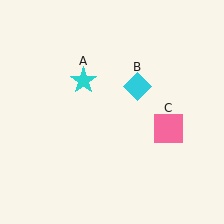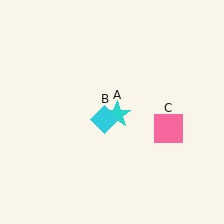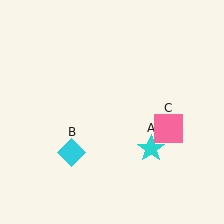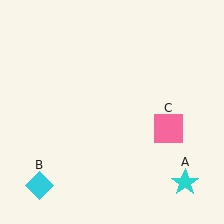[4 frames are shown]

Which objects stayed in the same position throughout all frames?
Pink square (object C) remained stationary.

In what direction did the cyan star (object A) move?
The cyan star (object A) moved down and to the right.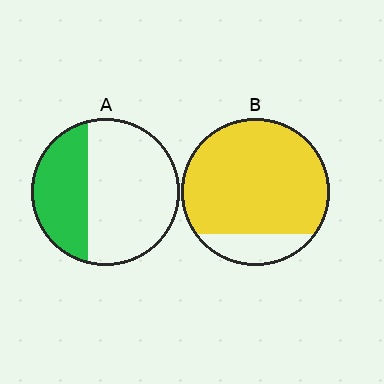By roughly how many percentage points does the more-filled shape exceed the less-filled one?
By roughly 50 percentage points (B over A).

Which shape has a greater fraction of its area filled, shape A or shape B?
Shape B.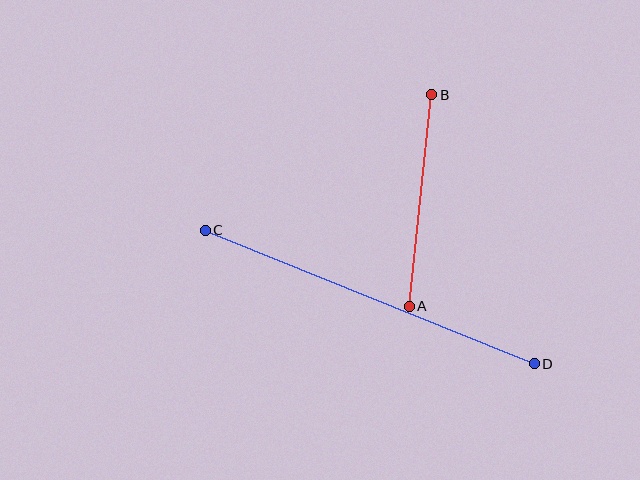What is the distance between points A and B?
The distance is approximately 213 pixels.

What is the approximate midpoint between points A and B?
The midpoint is at approximately (421, 200) pixels.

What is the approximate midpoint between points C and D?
The midpoint is at approximately (370, 297) pixels.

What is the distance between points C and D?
The distance is approximately 355 pixels.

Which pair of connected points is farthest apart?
Points C and D are farthest apart.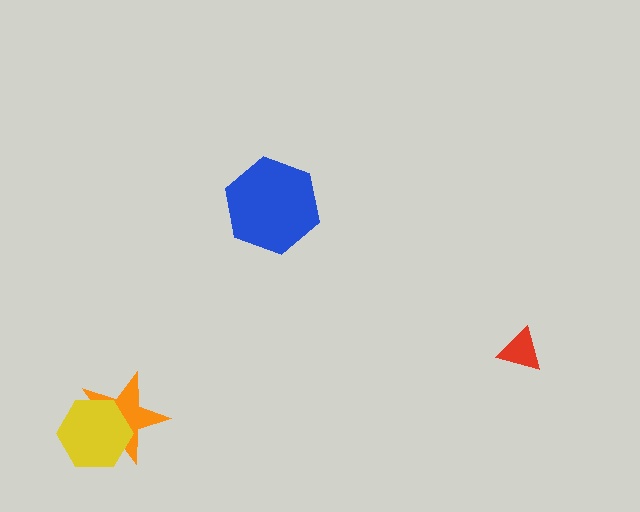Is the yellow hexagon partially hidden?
No, no other shape covers it.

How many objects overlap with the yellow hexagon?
1 object overlaps with the yellow hexagon.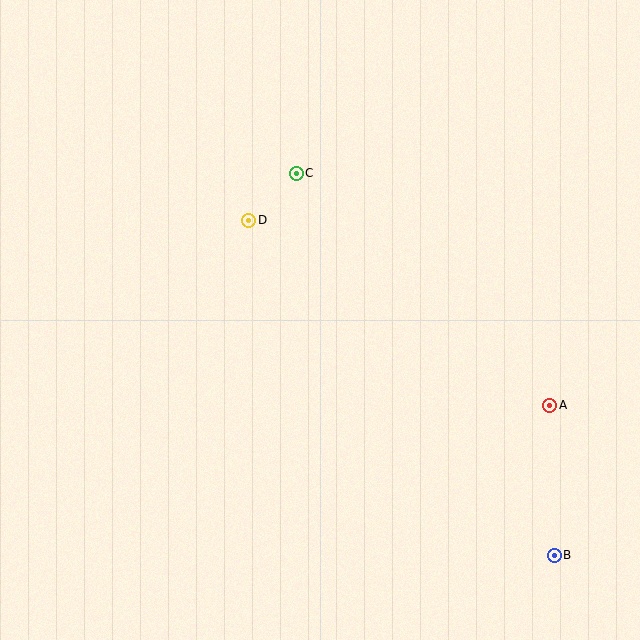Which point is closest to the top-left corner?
Point D is closest to the top-left corner.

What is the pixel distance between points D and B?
The distance between D and B is 453 pixels.